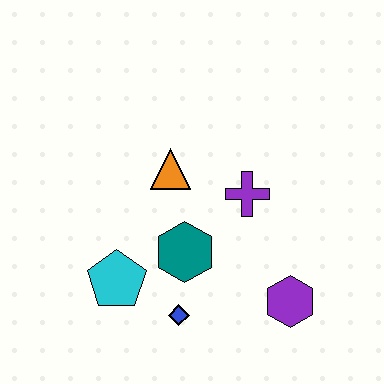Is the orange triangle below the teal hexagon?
No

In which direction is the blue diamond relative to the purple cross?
The blue diamond is below the purple cross.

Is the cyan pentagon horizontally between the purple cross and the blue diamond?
No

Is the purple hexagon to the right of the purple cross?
Yes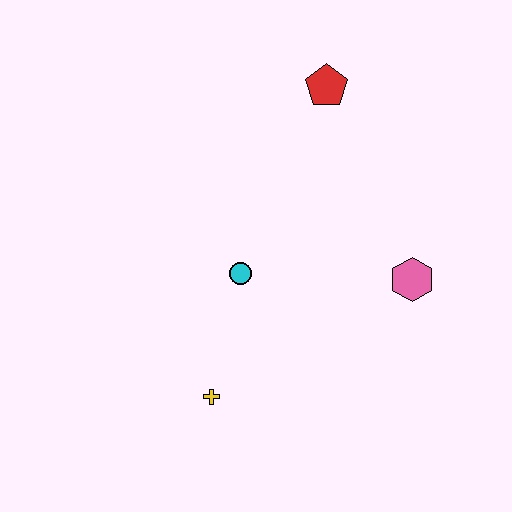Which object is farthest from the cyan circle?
The red pentagon is farthest from the cyan circle.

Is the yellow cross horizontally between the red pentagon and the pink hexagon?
No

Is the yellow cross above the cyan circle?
No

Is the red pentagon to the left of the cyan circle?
No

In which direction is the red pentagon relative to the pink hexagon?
The red pentagon is above the pink hexagon.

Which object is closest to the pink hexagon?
The cyan circle is closest to the pink hexagon.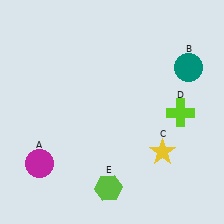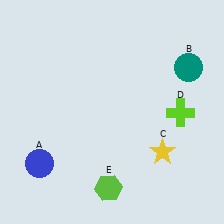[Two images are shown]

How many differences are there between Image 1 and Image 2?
There is 1 difference between the two images.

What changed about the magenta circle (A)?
In Image 1, A is magenta. In Image 2, it changed to blue.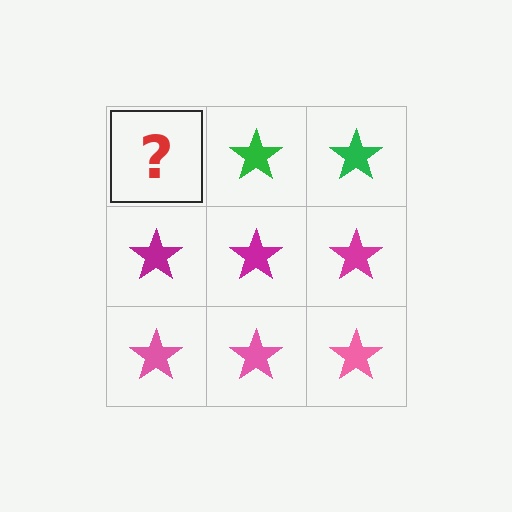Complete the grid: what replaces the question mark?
The question mark should be replaced with a green star.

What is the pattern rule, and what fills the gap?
The rule is that each row has a consistent color. The gap should be filled with a green star.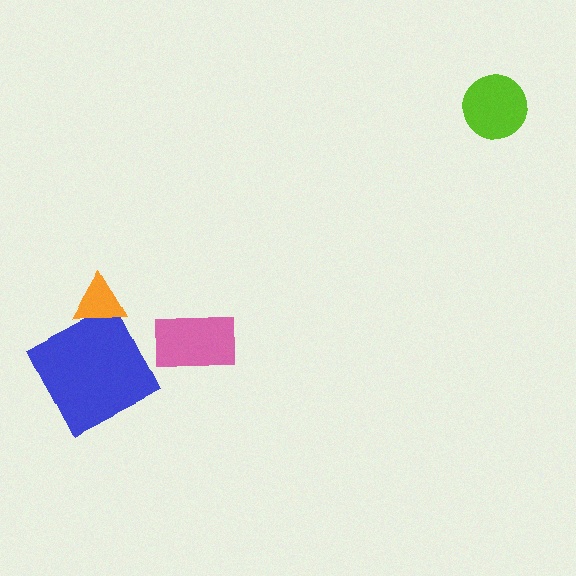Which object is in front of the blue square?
The orange triangle is in front of the blue square.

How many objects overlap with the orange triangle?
1 object overlaps with the orange triangle.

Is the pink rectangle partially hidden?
No, no other shape covers it.